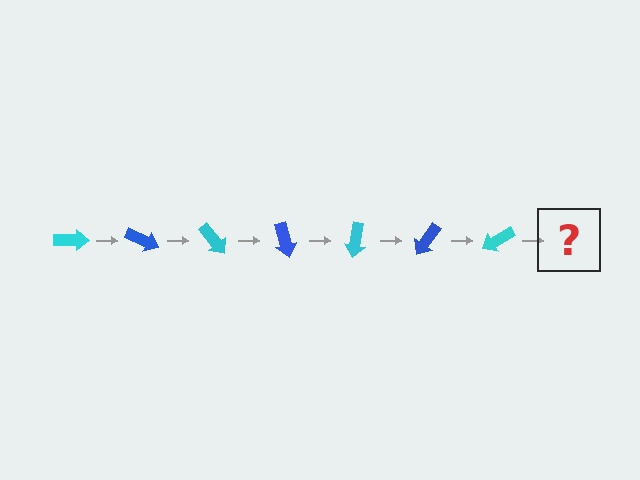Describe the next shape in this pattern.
It should be a blue arrow, rotated 175 degrees from the start.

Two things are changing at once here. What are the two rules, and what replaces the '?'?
The two rules are that it rotates 25 degrees each step and the color cycles through cyan and blue. The '?' should be a blue arrow, rotated 175 degrees from the start.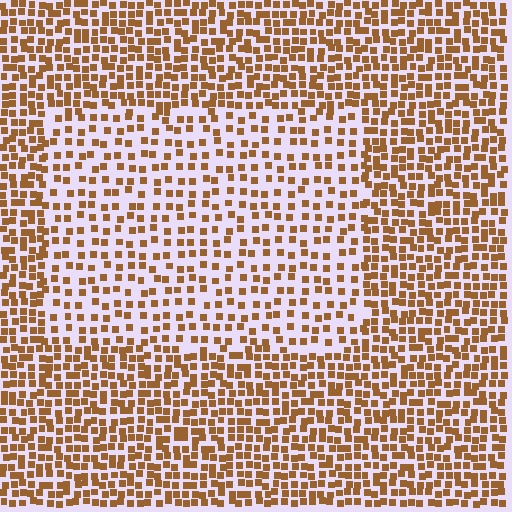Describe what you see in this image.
The image contains small brown elements arranged at two different densities. A rectangle-shaped region is visible where the elements are less densely packed than the surrounding area.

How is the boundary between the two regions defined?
The boundary is defined by a change in element density (approximately 1.9x ratio). All elements are the same color, size, and shape.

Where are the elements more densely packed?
The elements are more densely packed outside the rectangle boundary.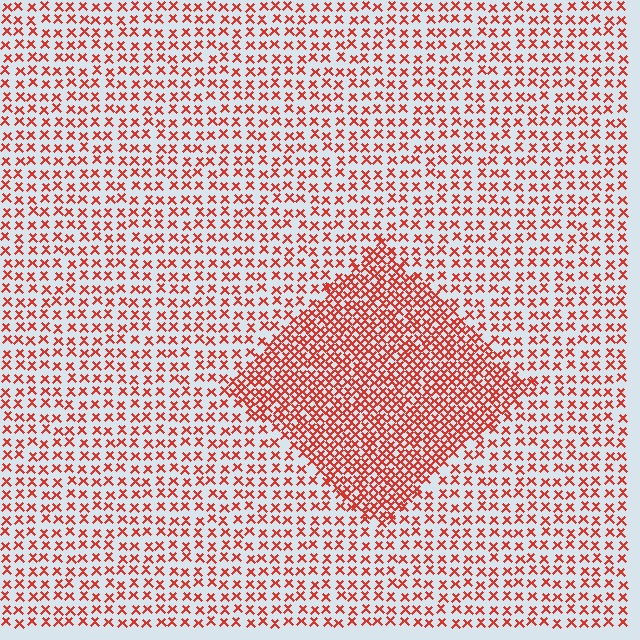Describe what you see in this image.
The image contains small red elements arranged at two different densities. A diamond-shaped region is visible where the elements are more densely packed than the surrounding area.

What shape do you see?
I see a diamond.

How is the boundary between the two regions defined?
The boundary is defined by a change in element density (approximately 2.1x ratio). All elements are the same color, size, and shape.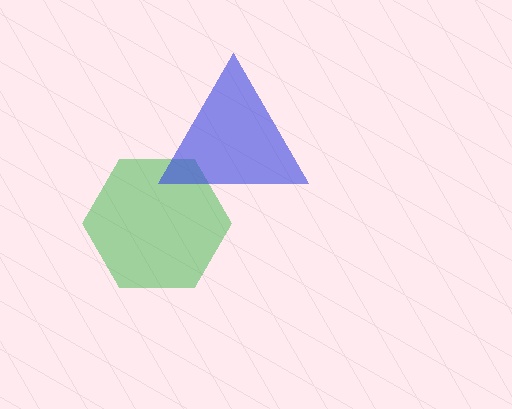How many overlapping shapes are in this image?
There are 2 overlapping shapes in the image.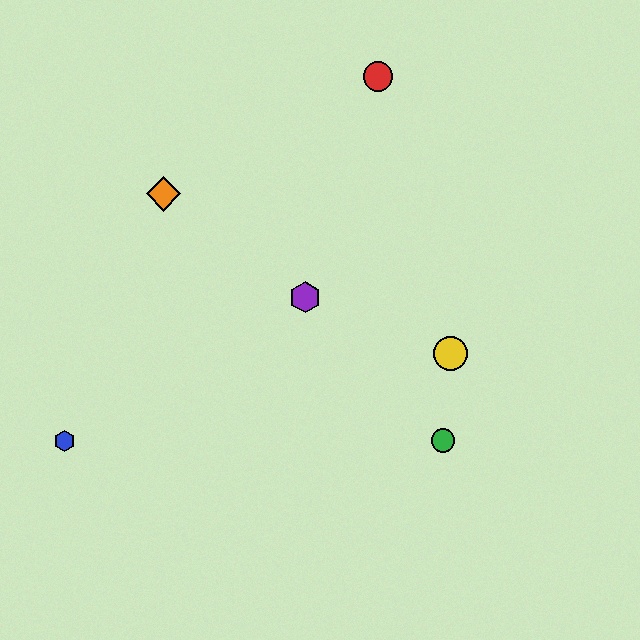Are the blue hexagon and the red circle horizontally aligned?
No, the blue hexagon is at y≈441 and the red circle is at y≈77.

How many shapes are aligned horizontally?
2 shapes (the blue hexagon, the green circle) are aligned horizontally.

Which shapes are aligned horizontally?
The blue hexagon, the green circle are aligned horizontally.